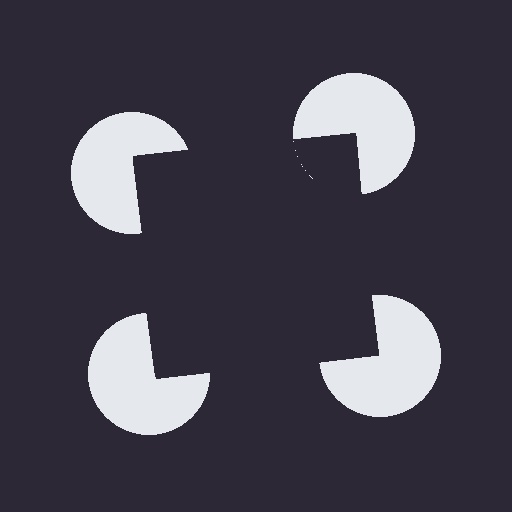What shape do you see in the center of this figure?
An illusory square — its edges are inferred from the aligned wedge cuts in the pac-man discs, not physically drawn.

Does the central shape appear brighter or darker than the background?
It typically appears slightly darker than the background, even though no actual brightness change is drawn.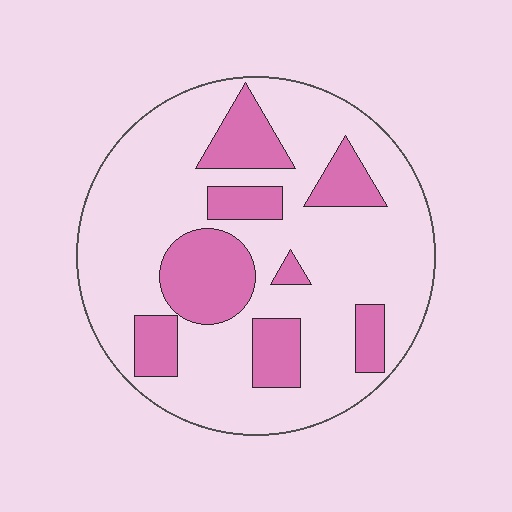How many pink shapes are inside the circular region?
8.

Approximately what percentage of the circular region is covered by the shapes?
Approximately 25%.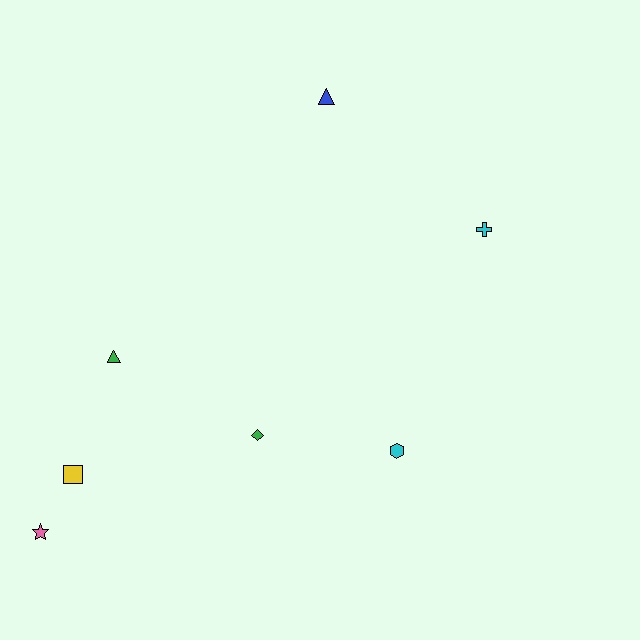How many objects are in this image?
There are 7 objects.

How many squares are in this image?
There is 1 square.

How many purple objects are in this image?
There are no purple objects.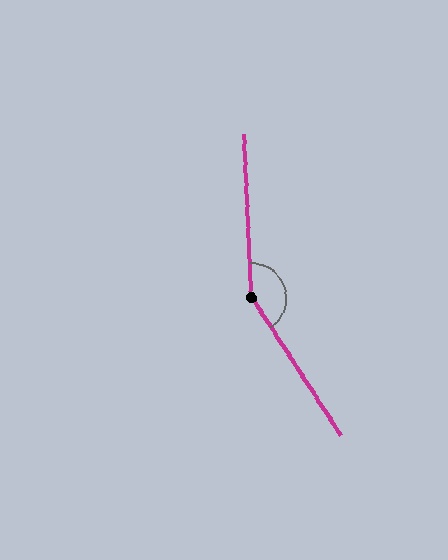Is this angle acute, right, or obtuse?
It is obtuse.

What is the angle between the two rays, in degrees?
Approximately 150 degrees.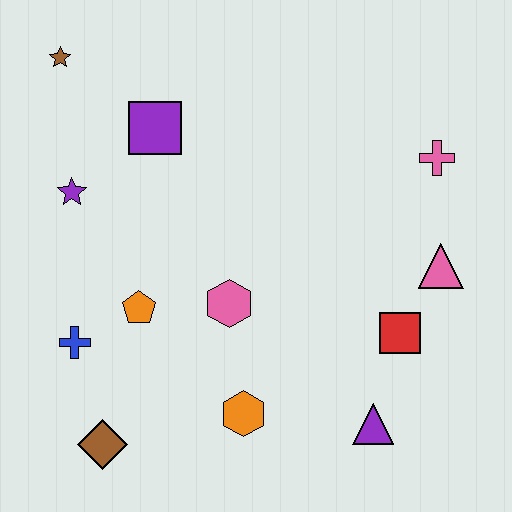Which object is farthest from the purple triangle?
The brown star is farthest from the purple triangle.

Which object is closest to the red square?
The pink triangle is closest to the red square.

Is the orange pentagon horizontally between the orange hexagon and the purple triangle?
No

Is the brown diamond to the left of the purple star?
No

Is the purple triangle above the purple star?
No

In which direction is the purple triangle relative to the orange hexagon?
The purple triangle is to the right of the orange hexagon.